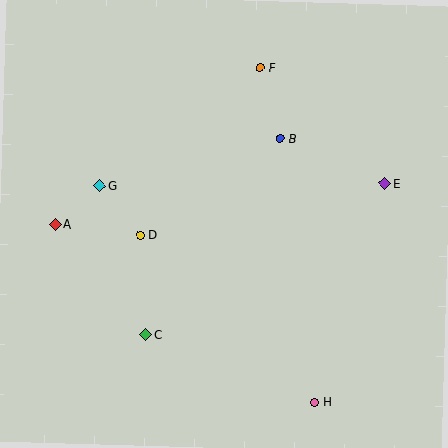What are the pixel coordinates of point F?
Point F is at (260, 68).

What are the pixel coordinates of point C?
Point C is at (145, 334).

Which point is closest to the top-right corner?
Point E is closest to the top-right corner.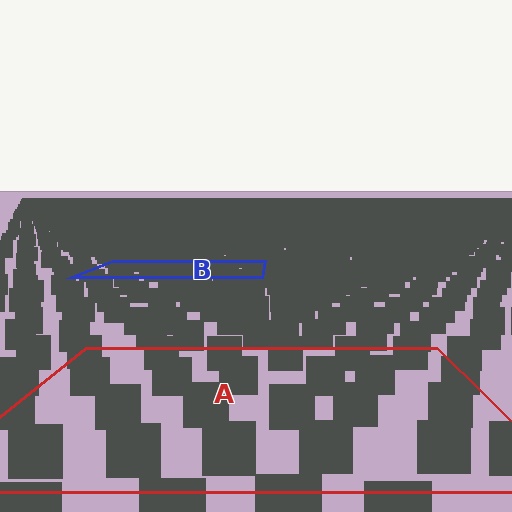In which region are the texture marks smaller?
The texture marks are smaller in region B, because it is farther away.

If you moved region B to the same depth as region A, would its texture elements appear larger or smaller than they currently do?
They would appear larger. At a closer depth, the same texture elements are projected at a bigger on-screen size.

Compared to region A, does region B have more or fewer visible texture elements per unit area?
Region B has more texture elements per unit area — they are packed more densely because it is farther away.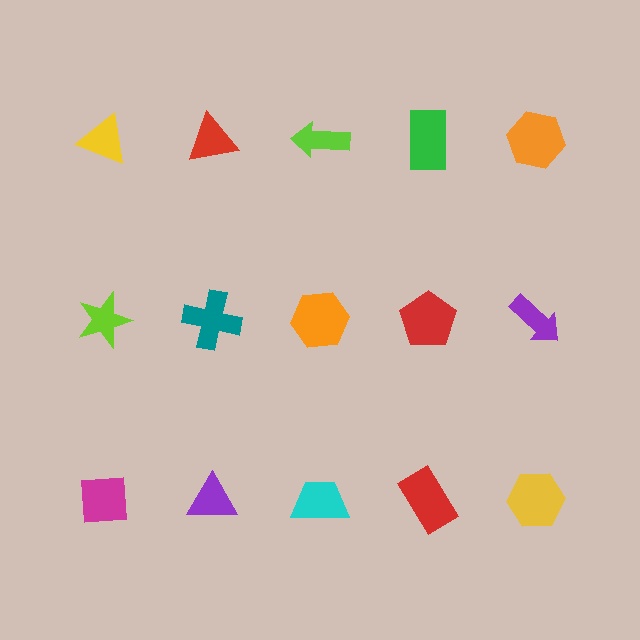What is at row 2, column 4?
A red pentagon.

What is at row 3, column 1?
A magenta square.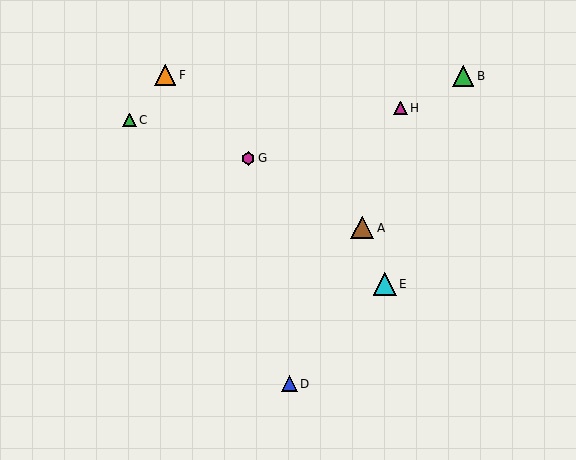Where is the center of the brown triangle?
The center of the brown triangle is at (362, 228).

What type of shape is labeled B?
Shape B is a green triangle.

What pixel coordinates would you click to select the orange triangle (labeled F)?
Click at (165, 75) to select the orange triangle F.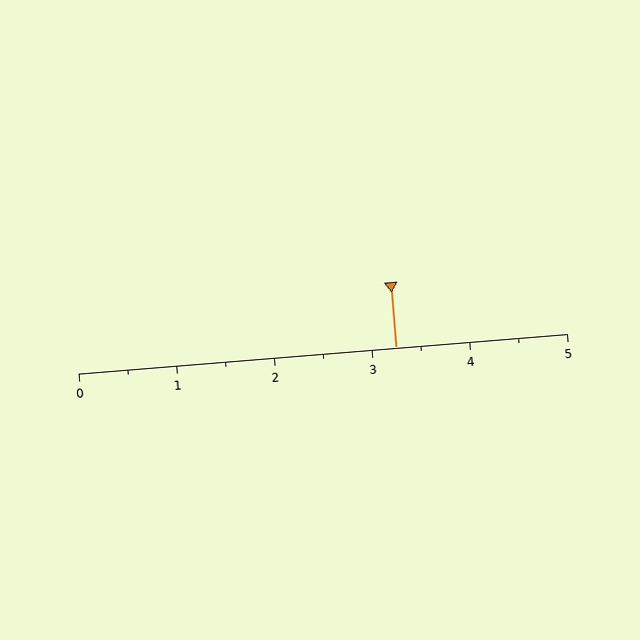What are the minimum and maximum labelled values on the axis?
The axis runs from 0 to 5.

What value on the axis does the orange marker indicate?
The marker indicates approximately 3.2.